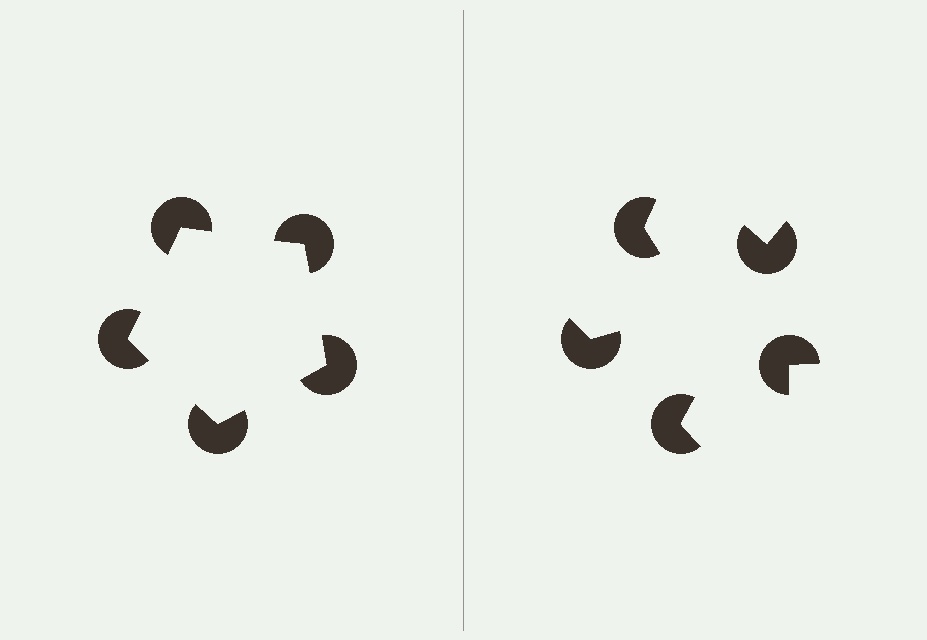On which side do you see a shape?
An illusory pentagon appears on the left side. On the right side the wedge cuts are rotated, so no coherent shape forms.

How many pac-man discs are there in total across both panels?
10 — 5 on each side.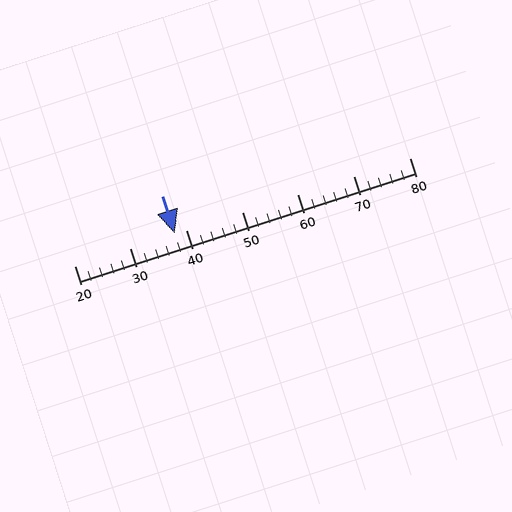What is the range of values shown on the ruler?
The ruler shows values from 20 to 80.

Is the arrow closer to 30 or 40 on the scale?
The arrow is closer to 40.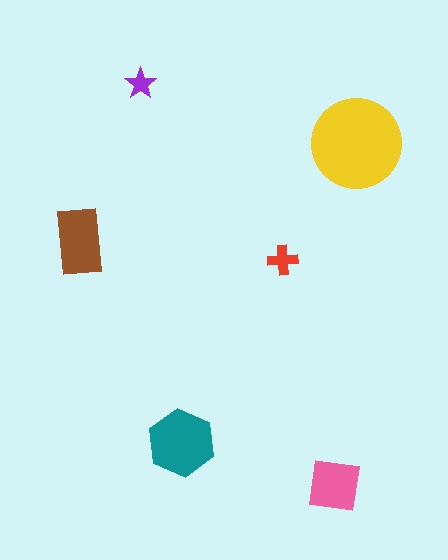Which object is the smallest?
The purple star.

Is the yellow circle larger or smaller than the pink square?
Larger.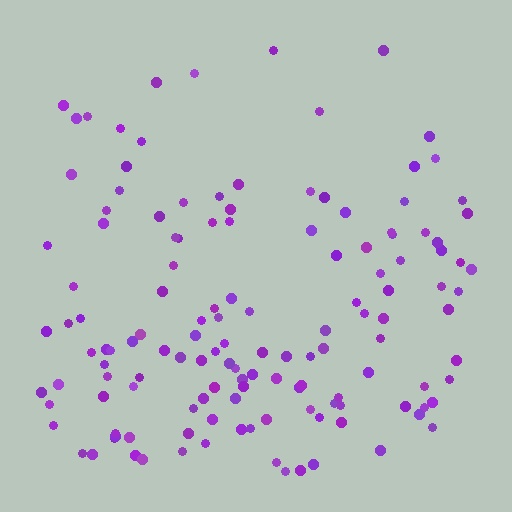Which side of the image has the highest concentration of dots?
The bottom.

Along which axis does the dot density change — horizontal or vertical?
Vertical.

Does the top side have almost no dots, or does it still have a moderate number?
Still a moderate number, just noticeably fewer than the bottom.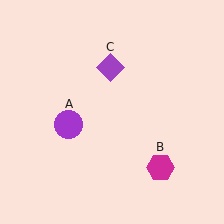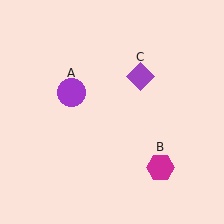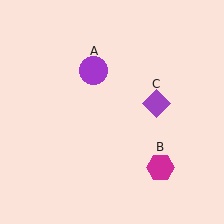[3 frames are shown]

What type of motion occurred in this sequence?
The purple circle (object A), purple diamond (object C) rotated clockwise around the center of the scene.